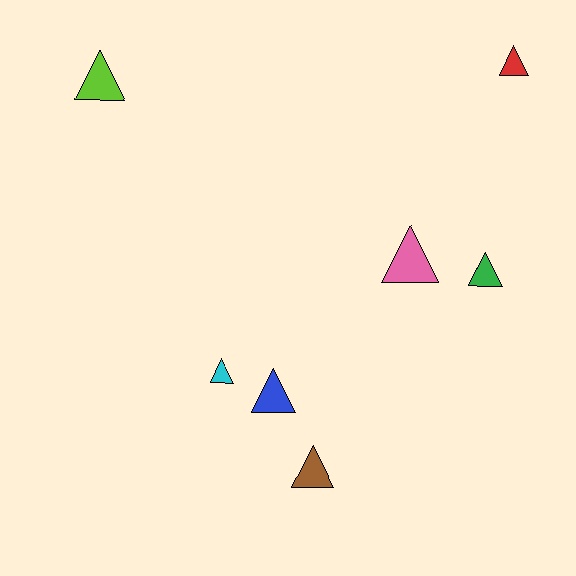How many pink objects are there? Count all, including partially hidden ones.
There is 1 pink object.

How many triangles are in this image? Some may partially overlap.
There are 7 triangles.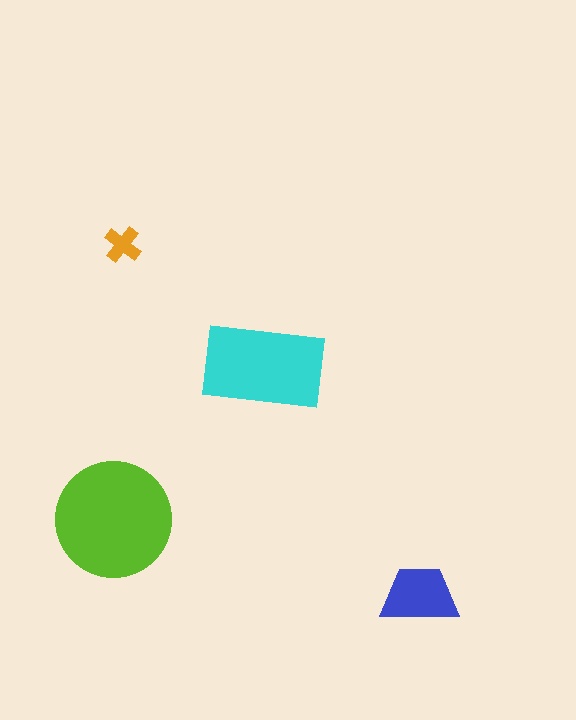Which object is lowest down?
The blue trapezoid is bottommost.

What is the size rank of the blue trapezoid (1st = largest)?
3rd.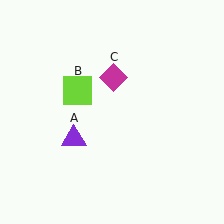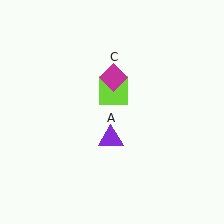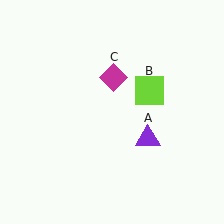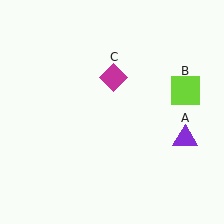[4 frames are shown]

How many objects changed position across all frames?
2 objects changed position: purple triangle (object A), lime square (object B).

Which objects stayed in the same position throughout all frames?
Magenta diamond (object C) remained stationary.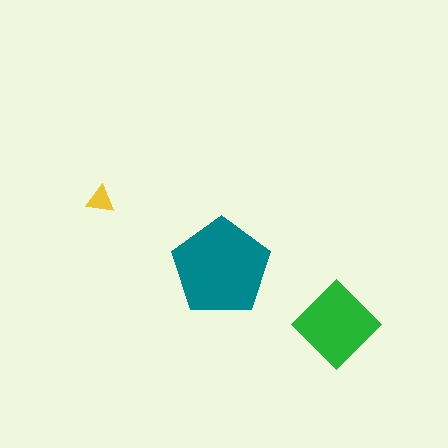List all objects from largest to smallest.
The teal pentagon, the green diamond, the yellow triangle.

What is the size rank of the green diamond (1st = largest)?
2nd.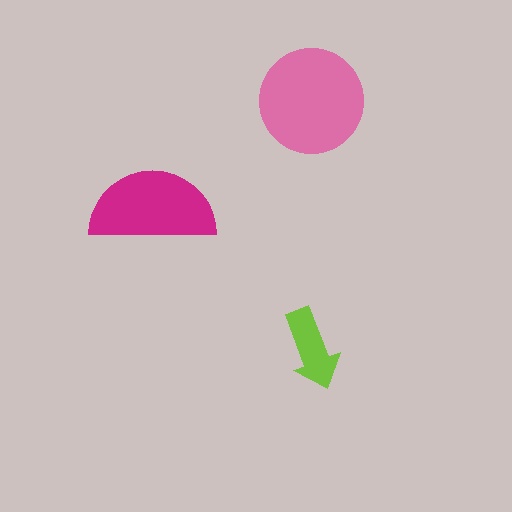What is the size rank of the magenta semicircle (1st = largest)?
2nd.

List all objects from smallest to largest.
The lime arrow, the magenta semicircle, the pink circle.